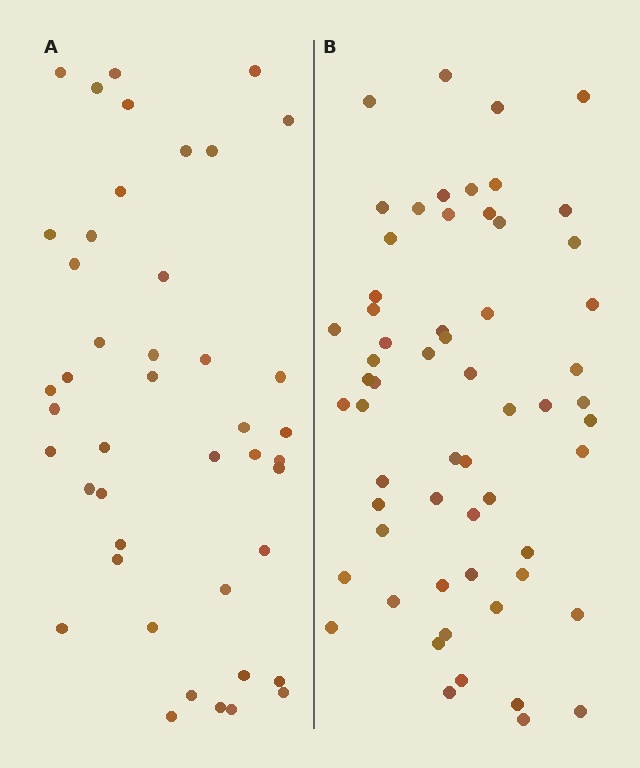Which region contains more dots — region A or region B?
Region B (the right region) has more dots.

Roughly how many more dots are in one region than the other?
Region B has approximately 15 more dots than region A.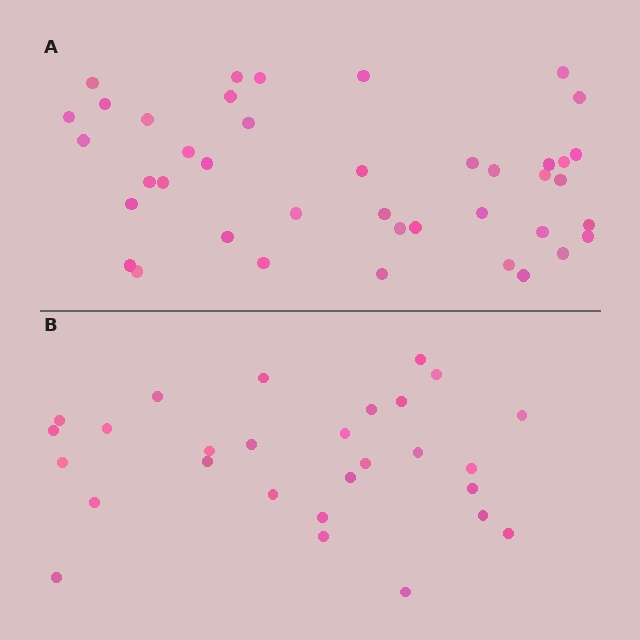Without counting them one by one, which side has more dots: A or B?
Region A (the top region) has more dots.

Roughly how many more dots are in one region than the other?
Region A has approximately 15 more dots than region B.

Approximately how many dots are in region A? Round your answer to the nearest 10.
About 40 dots. (The exact count is 41, which rounds to 40.)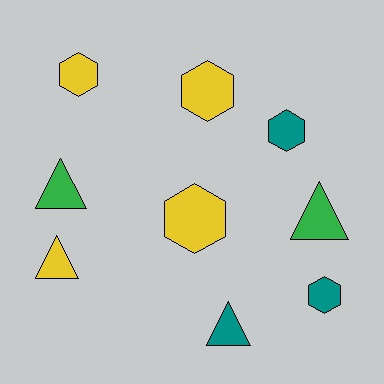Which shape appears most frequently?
Hexagon, with 5 objects.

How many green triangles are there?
There are 2 green triangles.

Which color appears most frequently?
Yellow, with 4 objects.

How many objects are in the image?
There are 9 objects.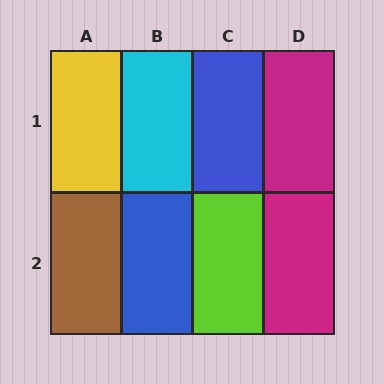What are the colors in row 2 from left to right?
Brown, blue, lime, magenta.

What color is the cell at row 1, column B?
Cyan.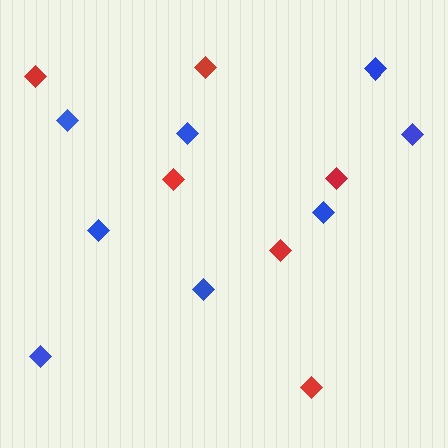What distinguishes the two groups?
There are 2 groups: one group of red diamonds (6) and one group of blue diamonds (8).